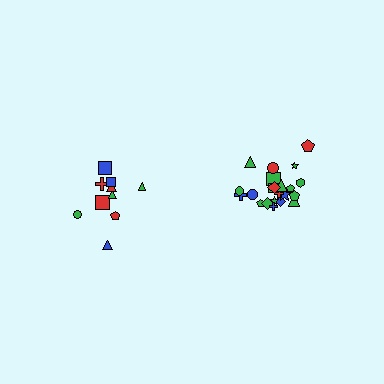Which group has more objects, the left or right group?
The right group.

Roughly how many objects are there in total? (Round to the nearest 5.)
Roughly 30 objects in total.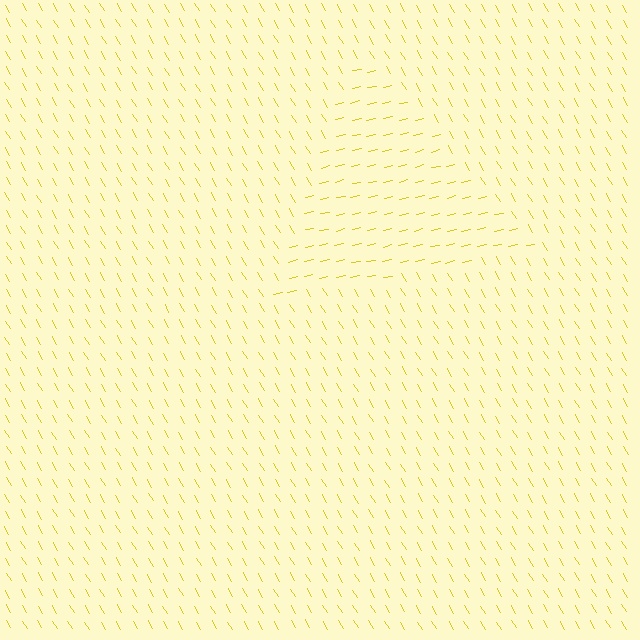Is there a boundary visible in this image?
Yes, there is a texture boundary formed by a change in line orientation.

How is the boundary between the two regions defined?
The boundary is defined purely by a change in line orientation (approximately 73 degrees difference). All lines are the same color and thickness.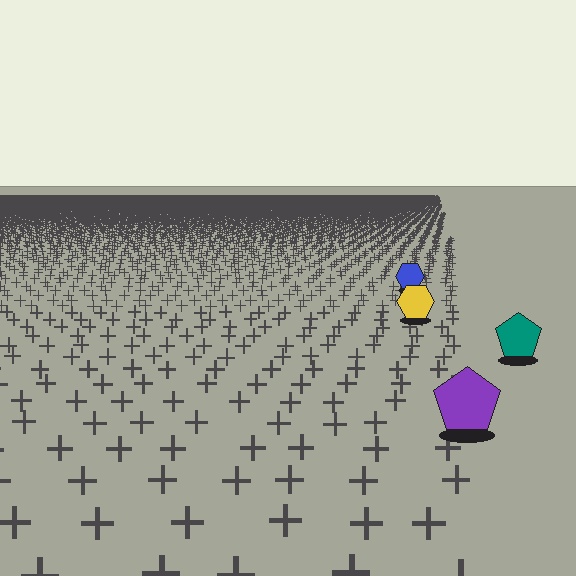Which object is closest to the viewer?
The purple pentagon is closest. The texture marks near it are larger and more spread out.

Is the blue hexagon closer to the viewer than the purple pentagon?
No. The purple pentagon is closer — you can tell from the texture gradient: the ground texture is coarser near it.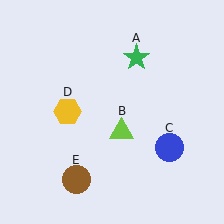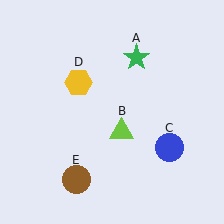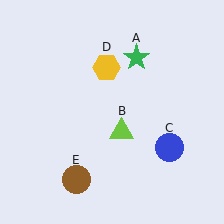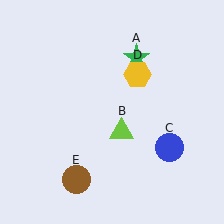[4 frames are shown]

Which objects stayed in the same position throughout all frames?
Green star (object A) and lime triangle (object B) and blue circle (object C) and brown circle (object E) remained stationary.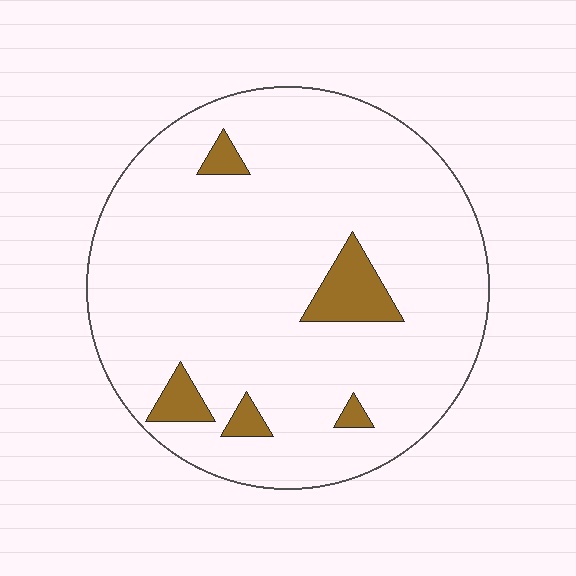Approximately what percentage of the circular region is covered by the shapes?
Approximately 10%.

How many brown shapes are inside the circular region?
5.